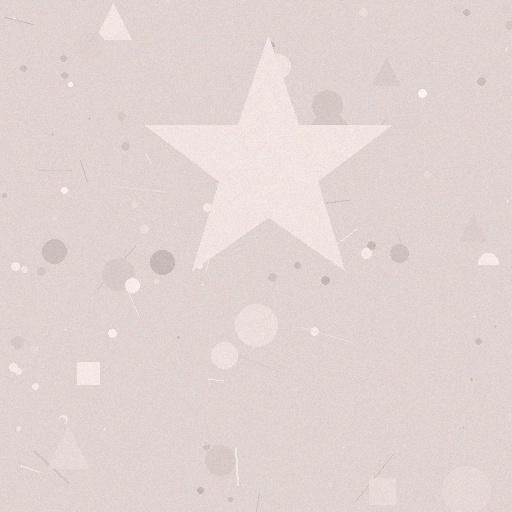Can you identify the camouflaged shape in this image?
The camouflaged shape is a star.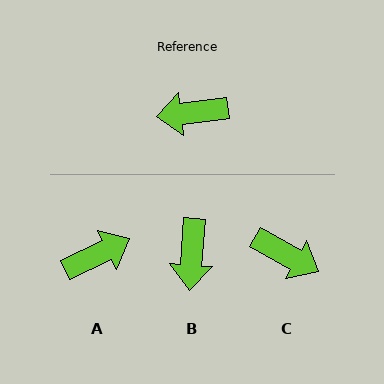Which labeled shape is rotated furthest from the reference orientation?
A, about 161 degrees away.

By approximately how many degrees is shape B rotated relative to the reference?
Approximately 79 degrees counter-clockwise.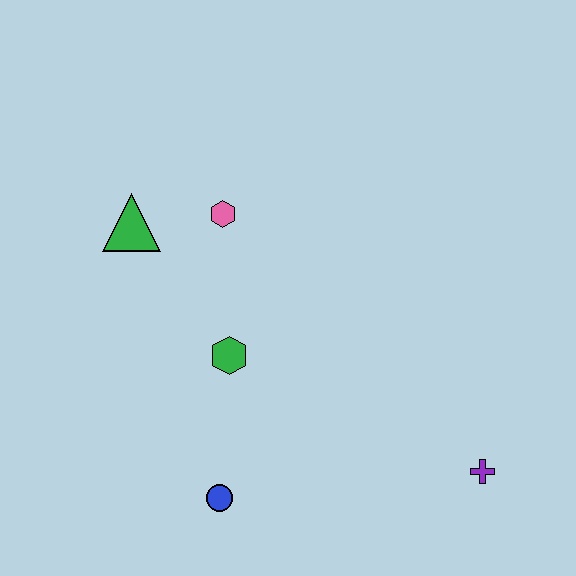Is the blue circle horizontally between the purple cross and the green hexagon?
No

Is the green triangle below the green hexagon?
No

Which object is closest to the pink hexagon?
The green triangle is closest to the pink hexagon.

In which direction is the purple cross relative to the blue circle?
The purple cross is to the right of the blue circle.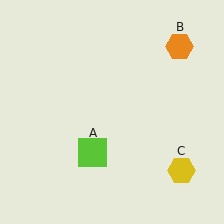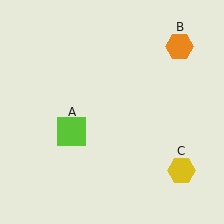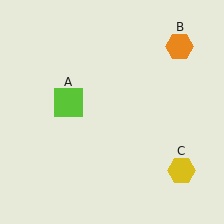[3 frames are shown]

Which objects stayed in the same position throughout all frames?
Orange hexagon (object B) and yellow hexagon (object C) remained stationary.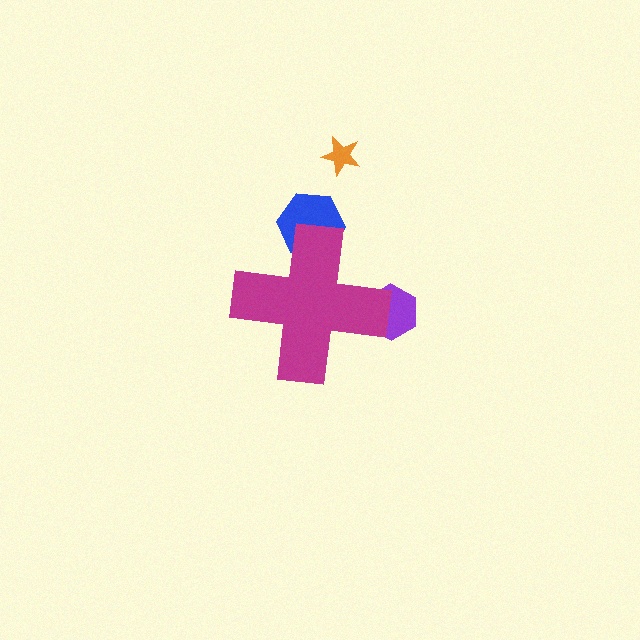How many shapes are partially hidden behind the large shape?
2 shapes are partially hidden.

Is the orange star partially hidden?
No, the orange star is fully visible.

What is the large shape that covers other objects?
A magenta cross.